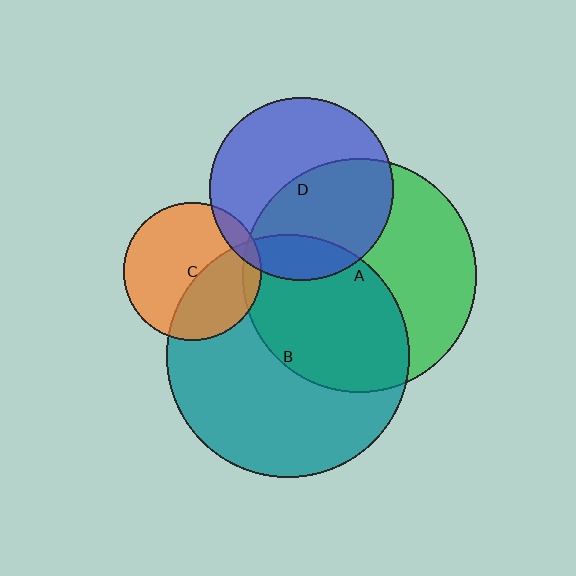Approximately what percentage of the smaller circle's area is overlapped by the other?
Approximately 15%.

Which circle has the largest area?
Circle B (teal).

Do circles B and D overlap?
Yes.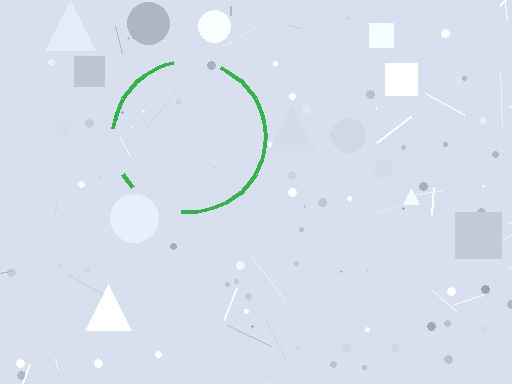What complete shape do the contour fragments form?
The contour fragments form a circle.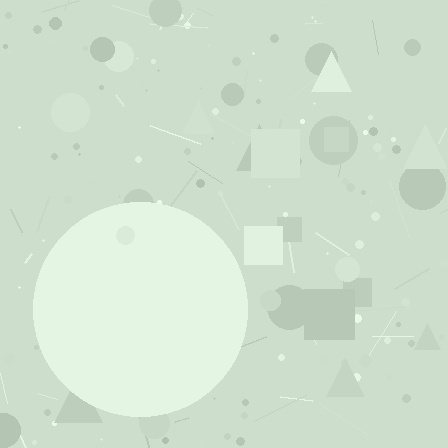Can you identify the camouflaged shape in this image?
The camouflaged shape is a circle.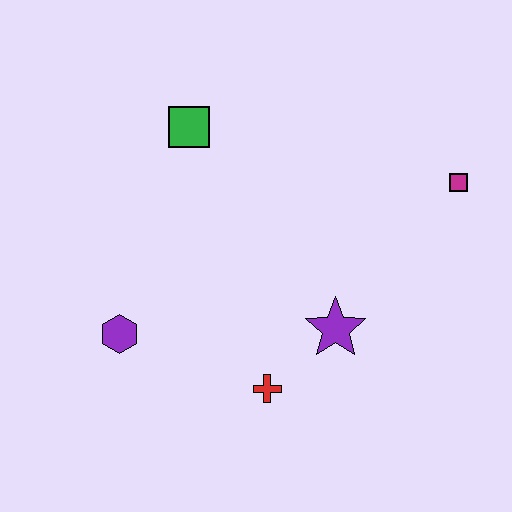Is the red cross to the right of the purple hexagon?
Yes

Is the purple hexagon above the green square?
No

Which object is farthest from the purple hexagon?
The magenta square is farthest from the purple hexagon.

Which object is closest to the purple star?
The red cross is closest to the purple star.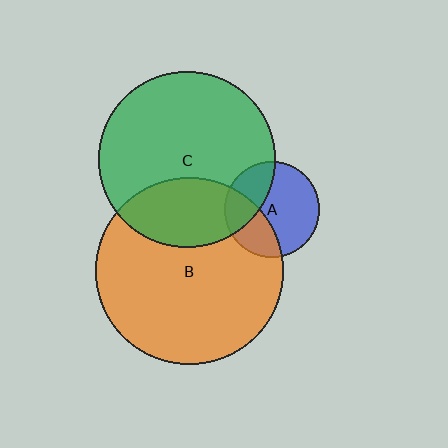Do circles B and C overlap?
Yes.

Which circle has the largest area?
Circle B (orange).